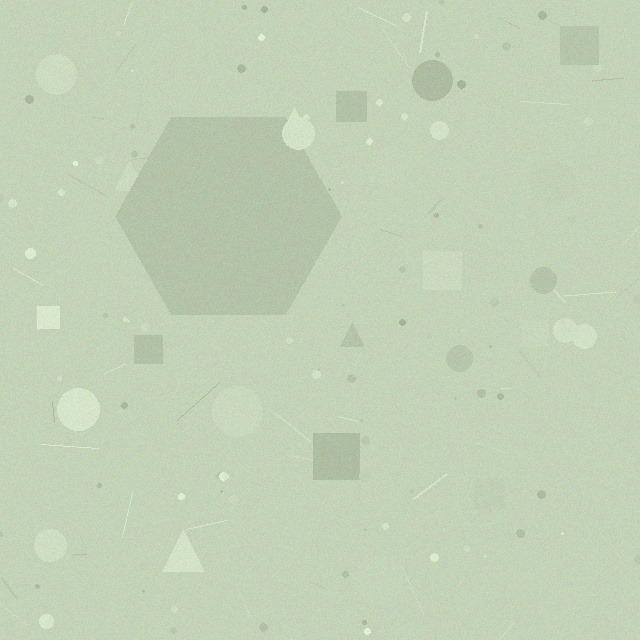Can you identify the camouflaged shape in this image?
The camouflaged shape is a hexagon.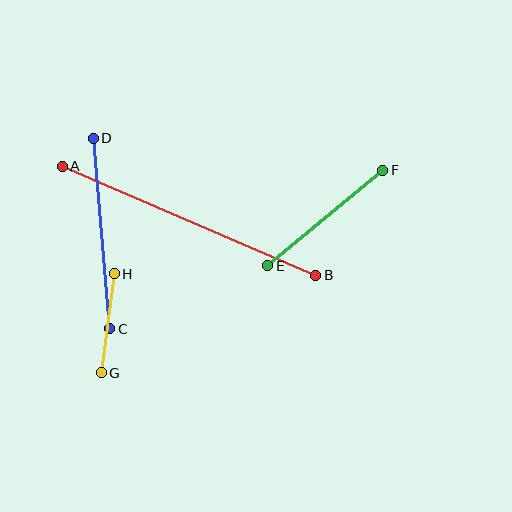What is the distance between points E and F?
The distance is approximately 149 pixels.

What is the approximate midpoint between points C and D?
The midpoint is at approximately (102, 233) pixels.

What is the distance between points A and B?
The distance is approximately 276 pixels.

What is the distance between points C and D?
The distance is approximately 191 pixels.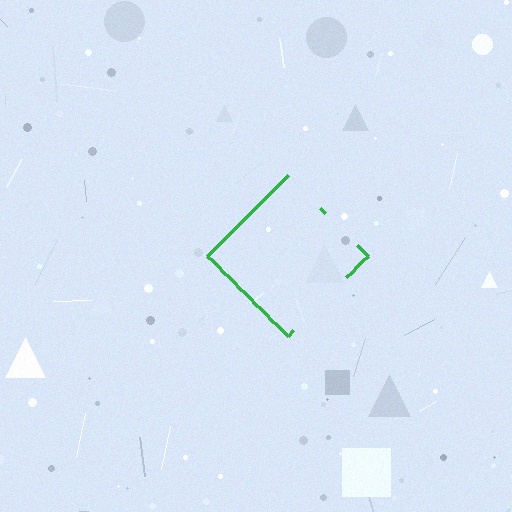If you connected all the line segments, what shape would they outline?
They would outline a diamond.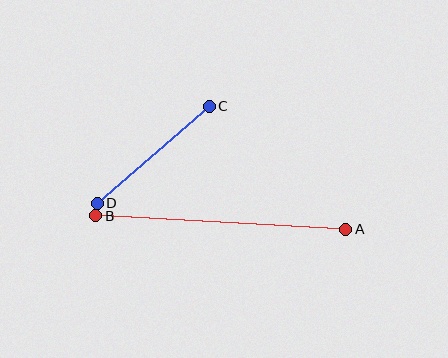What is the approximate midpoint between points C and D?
The midpoint is at approximately (153, 155) pixels.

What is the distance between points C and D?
The distance is approximately 148 pixels.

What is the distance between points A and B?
The distance is approximately 250 pixels.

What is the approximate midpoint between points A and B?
The midpoint is at approximately (221, 222) pixels.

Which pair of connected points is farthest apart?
Points A and B are farthest apart.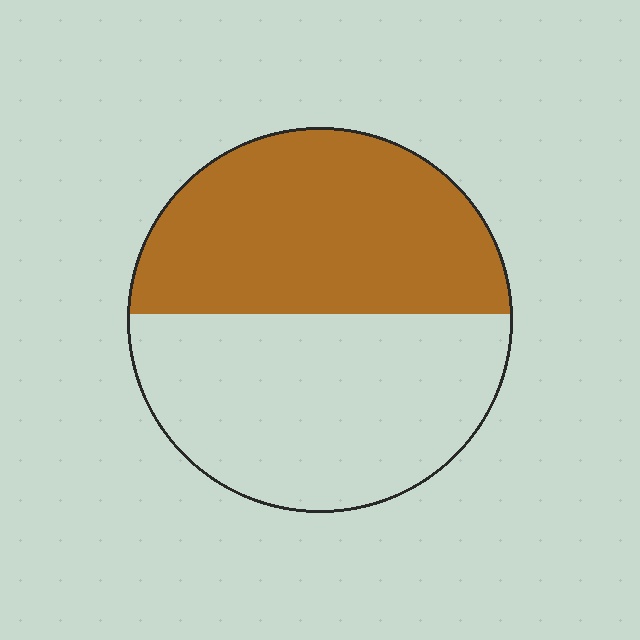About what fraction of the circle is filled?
About one half (1/2).